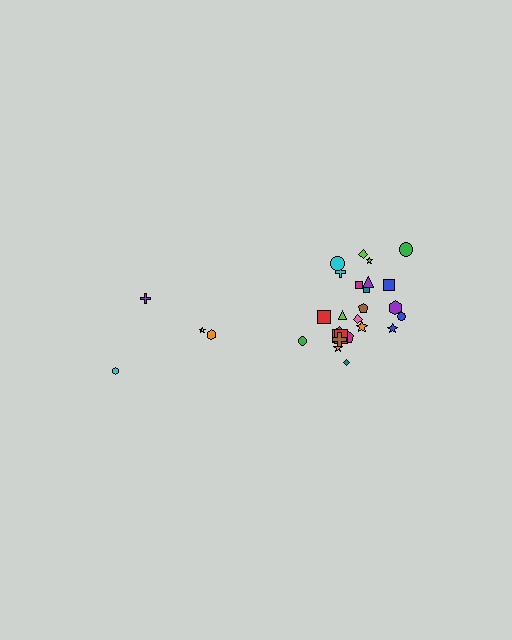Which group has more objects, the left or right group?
The right group.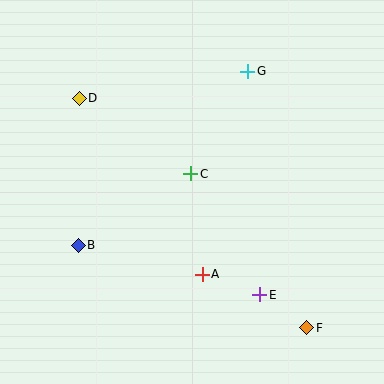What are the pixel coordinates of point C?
Point C is at (191, 174).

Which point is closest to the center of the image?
Point C at (191, 174) is closest to the center.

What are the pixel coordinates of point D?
Point D is at (79, 98).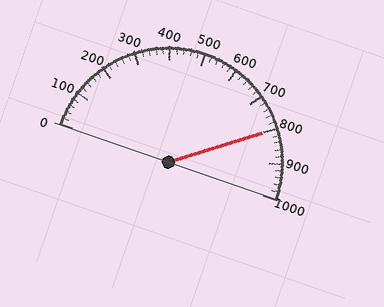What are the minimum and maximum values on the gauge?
The gauge ranges from 0 to 1000.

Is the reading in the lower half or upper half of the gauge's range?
The reading is in the upper half of the range (0 to 1000).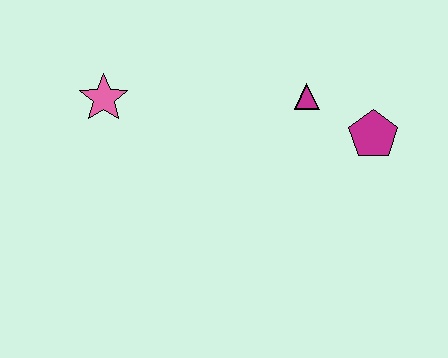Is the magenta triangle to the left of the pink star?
No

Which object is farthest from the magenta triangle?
The pink star is farthest from the magenta triangle.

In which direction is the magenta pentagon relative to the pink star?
The magenta pentagon is to the right of the pink star.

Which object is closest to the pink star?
The magenta triangle is closest to the pink star.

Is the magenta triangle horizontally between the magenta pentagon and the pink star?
Yes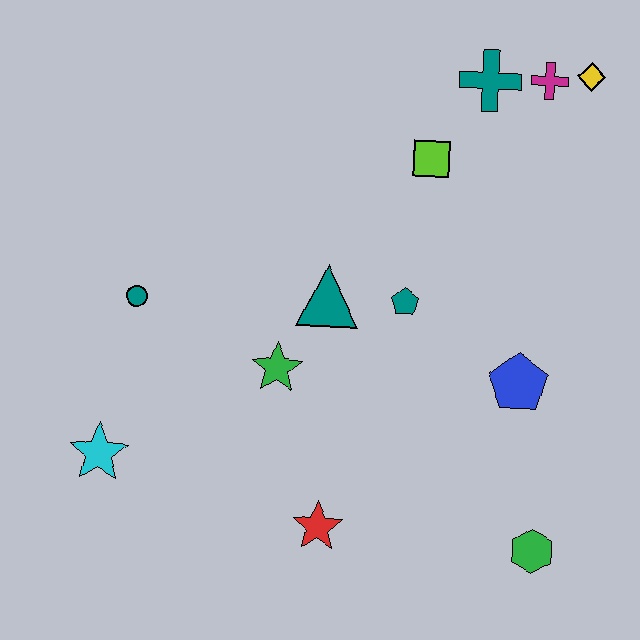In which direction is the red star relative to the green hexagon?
The red star is to the left of the green hexagon.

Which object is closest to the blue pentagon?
The teal pentagon is closest to the blue pentagon.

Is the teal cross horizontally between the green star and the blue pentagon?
Yes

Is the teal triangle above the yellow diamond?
No